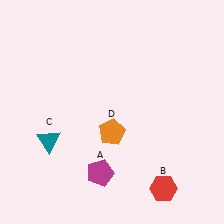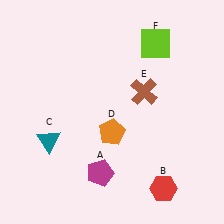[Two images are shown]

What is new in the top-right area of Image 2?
A brown cross (E) was added in the top-right area of Image 2.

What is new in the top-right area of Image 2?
A lime square (F) was added in the top-right area of Image 2.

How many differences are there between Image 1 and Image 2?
There are 2 differences between the two images.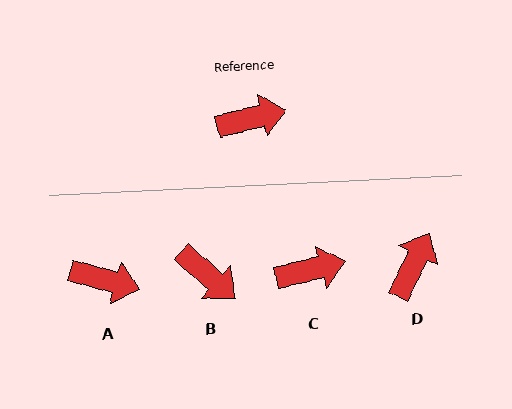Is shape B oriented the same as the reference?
No, it is off by about 55 degrees.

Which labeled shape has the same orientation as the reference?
C.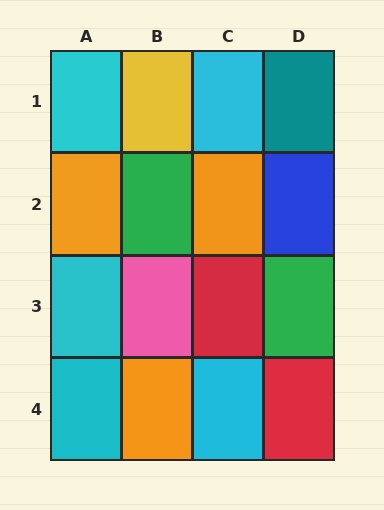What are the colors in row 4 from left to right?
Cyan, orange, cyan, red.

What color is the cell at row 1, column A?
Cyan.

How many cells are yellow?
1 cell is yellow.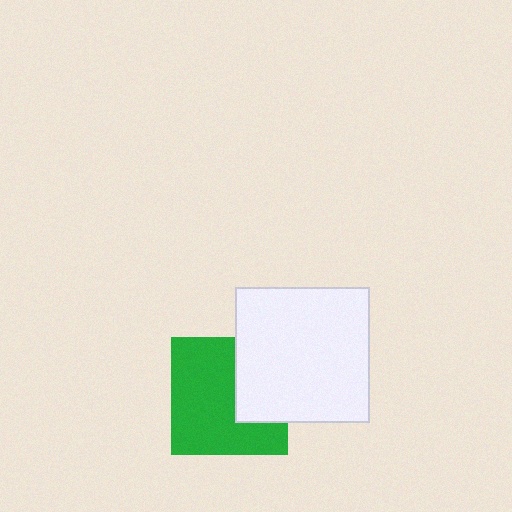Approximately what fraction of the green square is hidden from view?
Roughly 33% of the green square is hidden behind the white square.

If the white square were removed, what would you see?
You would see the complete green square.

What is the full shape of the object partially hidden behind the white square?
The partially hidden object is a green square.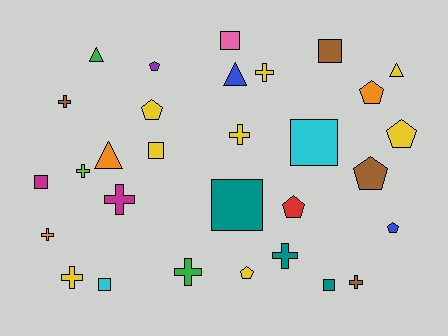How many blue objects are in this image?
There are 2 blue objects.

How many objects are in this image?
There are 30 objects.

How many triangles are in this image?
There are 4 triangles.